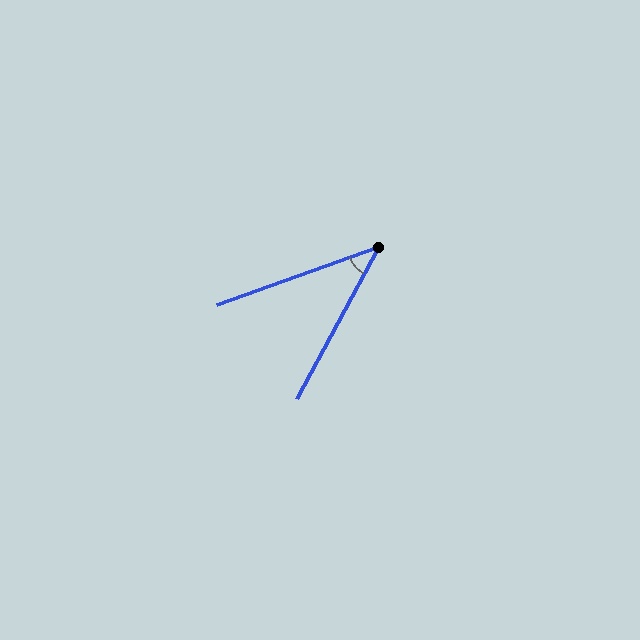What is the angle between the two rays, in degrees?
Approximately 42 degrees.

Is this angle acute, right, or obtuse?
It is acute.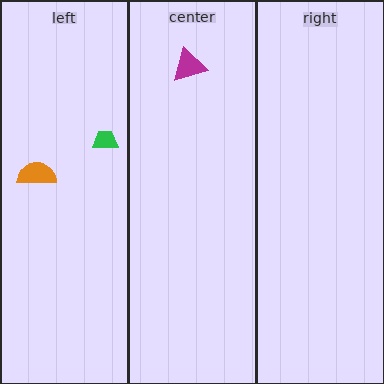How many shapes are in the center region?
1.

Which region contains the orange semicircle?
The left region.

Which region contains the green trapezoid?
The left region.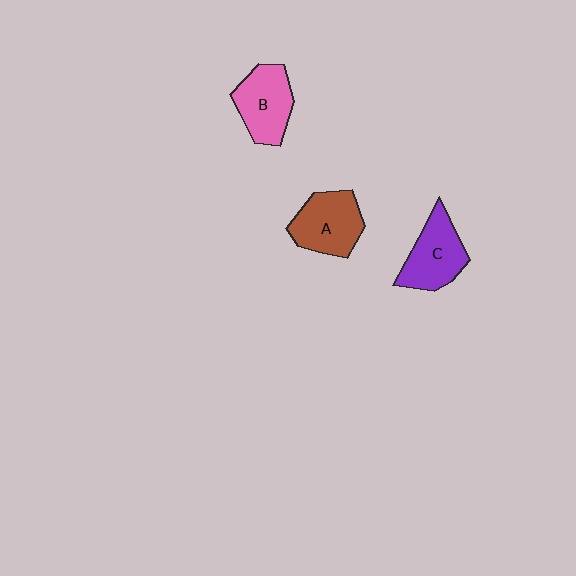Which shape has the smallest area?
Shape C (purple).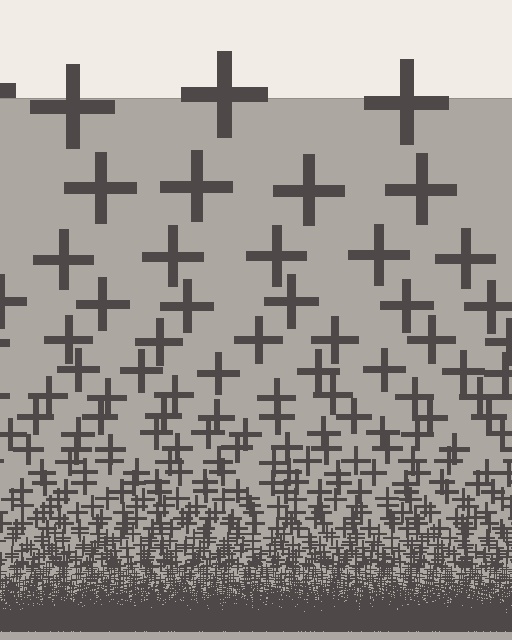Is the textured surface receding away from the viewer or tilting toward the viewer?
The surface appears to tilt toward the viewer. Texture elements get larger and sparser toward the top.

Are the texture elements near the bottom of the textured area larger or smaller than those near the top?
Smaller. The gradient is inverted — elements near the bottom are smaller and denser.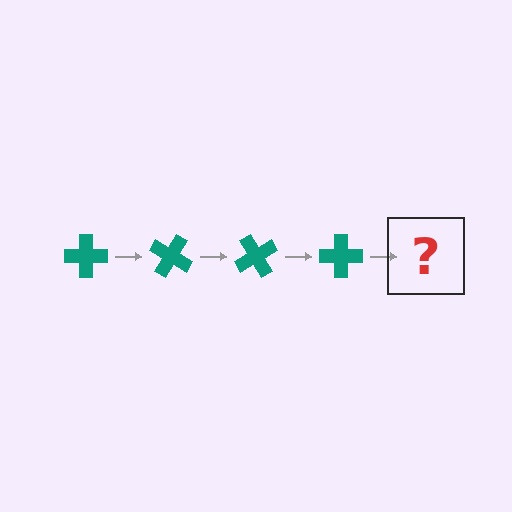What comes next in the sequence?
The next element should be a teal cross rotated 120 degrees.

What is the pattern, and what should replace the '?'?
The pattern is that the cross rotates 30 degrees each step. The '?' should be a teal cross rotated 120 degrees.